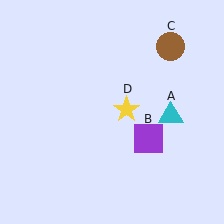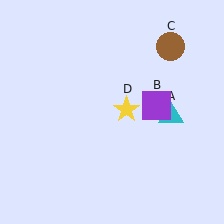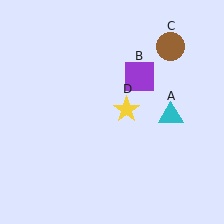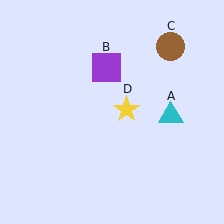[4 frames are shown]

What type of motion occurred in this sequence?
The purple square (object B) rotated counterclockwise around the center of the scene.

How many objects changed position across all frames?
1 object changed position: purple square (object B).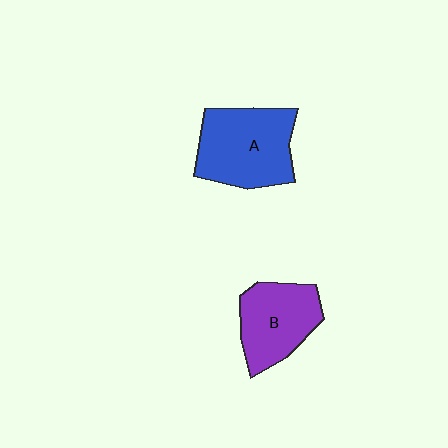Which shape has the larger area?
Shape A (blue).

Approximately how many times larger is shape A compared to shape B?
Approximately 1.3 times.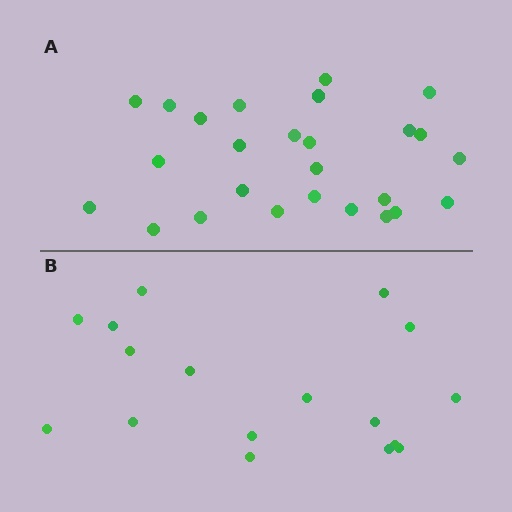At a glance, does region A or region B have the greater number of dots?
Region A (the top region) has more dots.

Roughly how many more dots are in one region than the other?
Region A has roughly 8 or so more dots than region B.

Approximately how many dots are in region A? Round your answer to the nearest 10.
About 30 dots. (The exact count is 26, which rounds to 30.)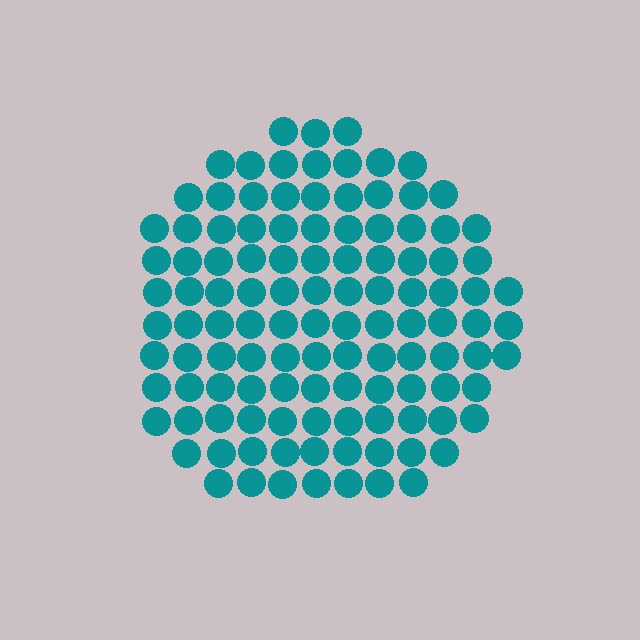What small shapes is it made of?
It is made of small circles.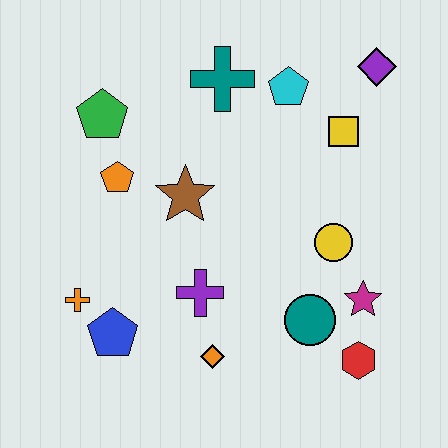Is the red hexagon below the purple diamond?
Yes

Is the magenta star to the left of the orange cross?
No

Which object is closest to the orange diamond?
The purple cross is closest to the orange diamond.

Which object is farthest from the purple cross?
The purple diamond is farthest from the purple cross.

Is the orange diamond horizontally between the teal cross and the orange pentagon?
Yes